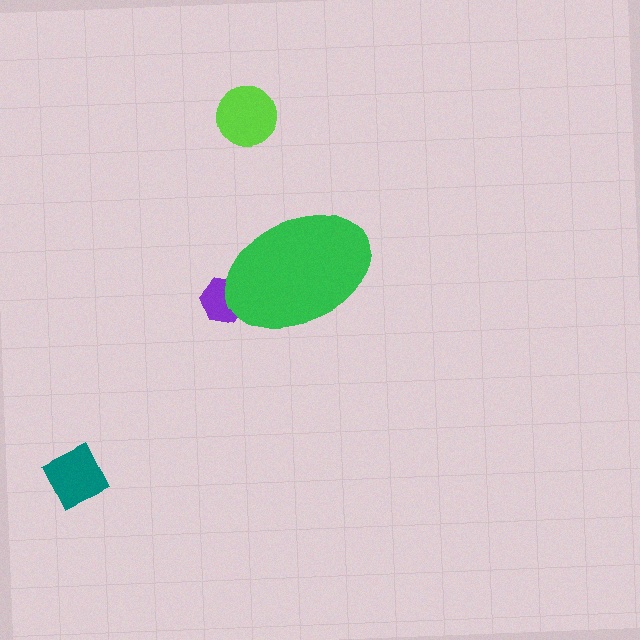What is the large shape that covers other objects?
A green ellipse.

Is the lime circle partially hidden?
No, the lime circle is fully visible.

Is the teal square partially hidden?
No, the teal square is fully visible.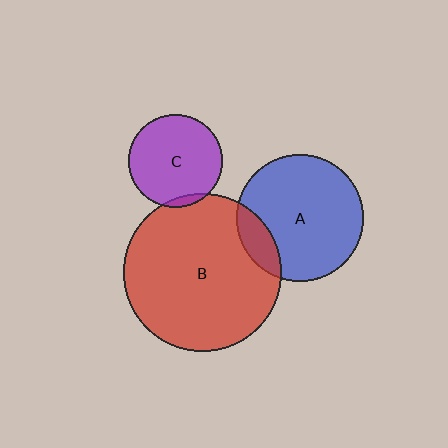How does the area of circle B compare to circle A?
Approximately 1.5 times.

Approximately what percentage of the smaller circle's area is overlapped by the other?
Approximately 5%.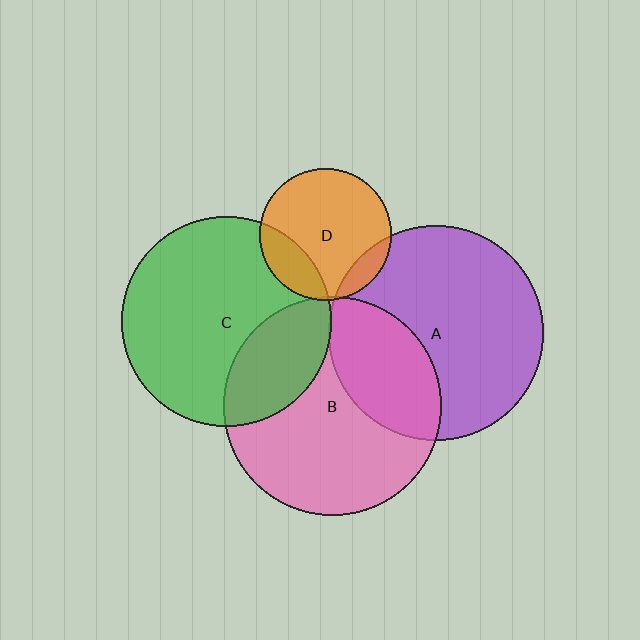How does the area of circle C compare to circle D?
Approximately 2.5 times.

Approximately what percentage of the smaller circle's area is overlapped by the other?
Approximately 5%.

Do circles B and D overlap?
Yes.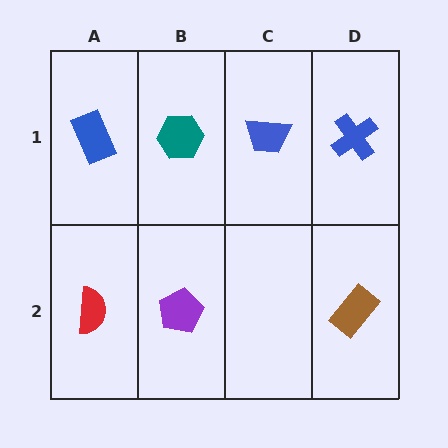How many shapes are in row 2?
3 shapes.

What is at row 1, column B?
A teal hexagon.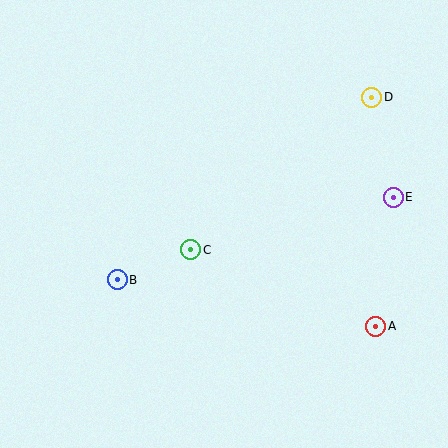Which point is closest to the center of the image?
Point C at (191, 250) is closest to the center.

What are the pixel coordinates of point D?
Point D is at (372, 97).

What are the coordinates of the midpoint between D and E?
The midpoint between D and E is at (383, 147).